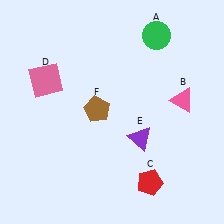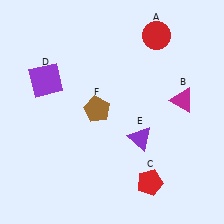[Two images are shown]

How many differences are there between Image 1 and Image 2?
There are 3 differences between the two images.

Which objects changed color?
A changed from green to red. B changed from pink to magenta. D changed from pink to purple.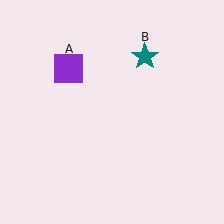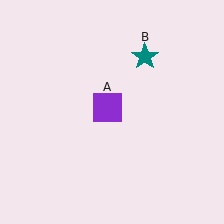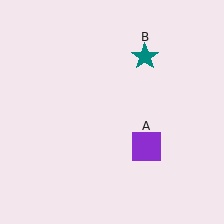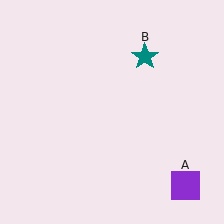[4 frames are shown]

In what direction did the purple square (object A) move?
The purple square (object A) moved down and to the right.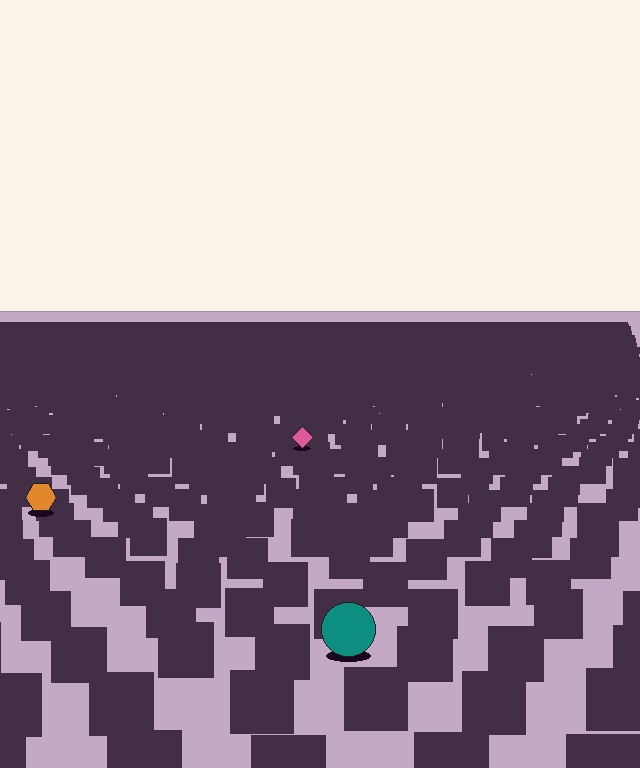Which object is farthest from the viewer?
The pink diamond is farthest from the viewer. It appears smaller and the ground texture around it is denser.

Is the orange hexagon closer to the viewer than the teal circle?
No. The teal circle is closer — you can tell from the texture gradient: the ground texture is coarser near it.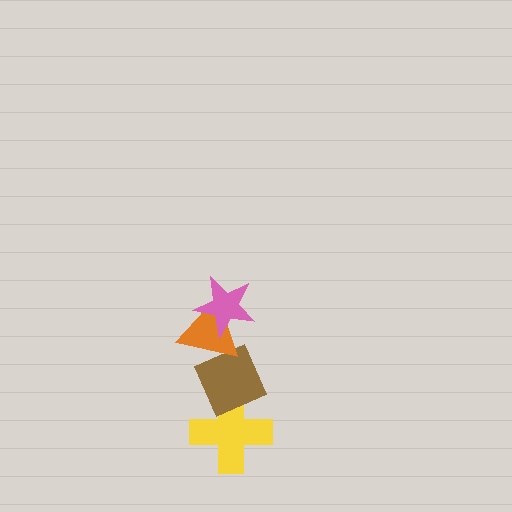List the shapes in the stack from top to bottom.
From top to bottom: the pink star, the orange triangle, the brown diamond, the yellow cross.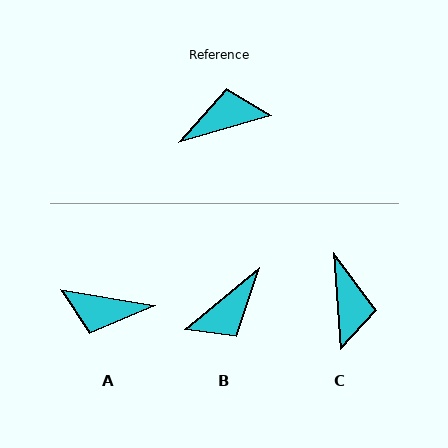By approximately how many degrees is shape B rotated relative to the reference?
Approximately 156 degrees clockwise.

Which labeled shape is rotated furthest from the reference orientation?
B, about 156 degrees away.